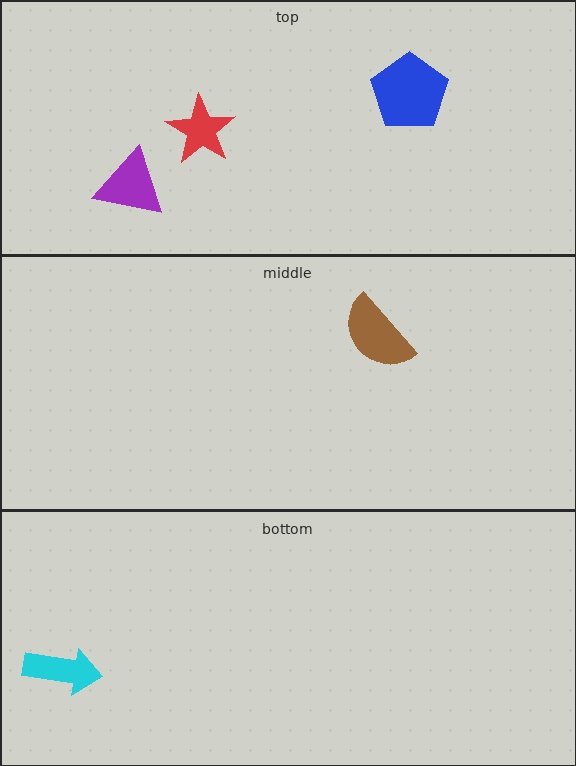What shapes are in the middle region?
The brown semicircle.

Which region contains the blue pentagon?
The top region.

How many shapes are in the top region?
3.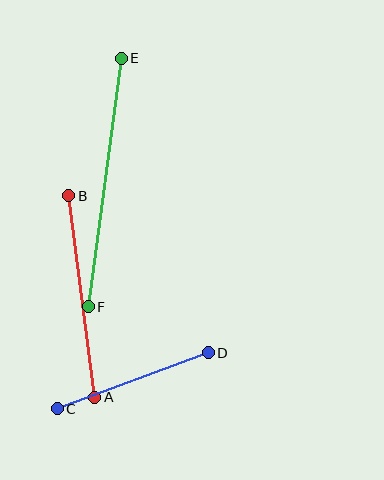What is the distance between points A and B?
The distance is approximately 203 pixels.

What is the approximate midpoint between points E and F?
The midpoint is at approximately (105, 183) pixels.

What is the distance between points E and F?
The distance is approximately 251 pixels.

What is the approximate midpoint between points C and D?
The midpoint is at approximately (133, 381) pixels.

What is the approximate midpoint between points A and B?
The midpoint is at approximately (82, 296) pixels.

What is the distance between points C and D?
The distance is approximately 161 pixels.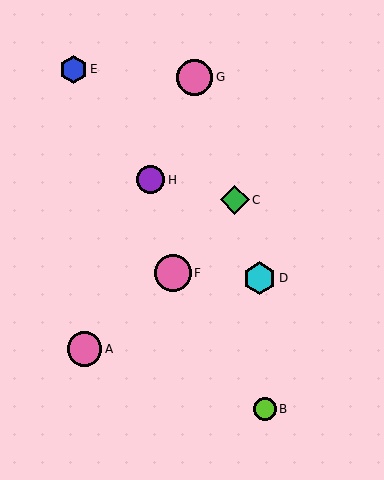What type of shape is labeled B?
Shape B is a lime circle.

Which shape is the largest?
The pink circle (labeled F) is the largest.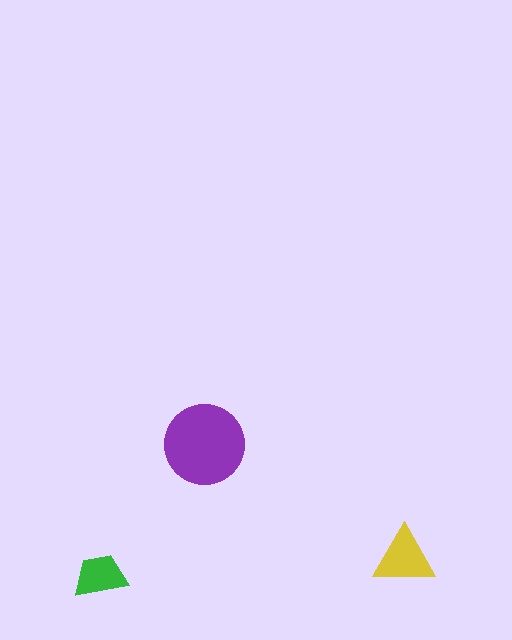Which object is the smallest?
The green trapezoid.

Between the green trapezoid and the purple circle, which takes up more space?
The purple circle.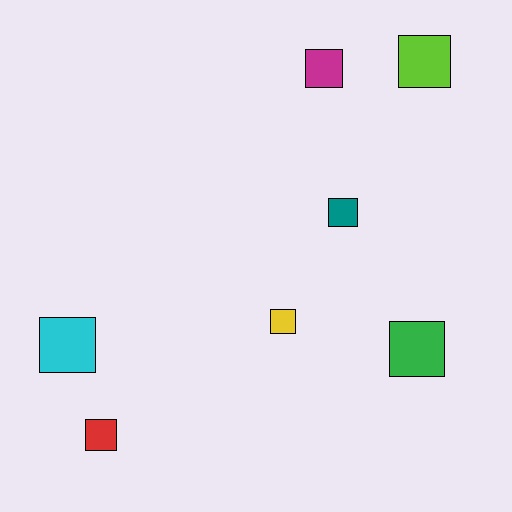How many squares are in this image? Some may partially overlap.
There are 7 squares.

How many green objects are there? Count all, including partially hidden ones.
There is 1 green object.